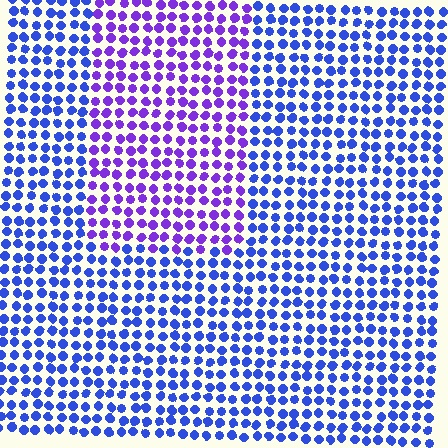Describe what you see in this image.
The image is filled with small blue elements in a uniform arrangement. A rectangle-shaped region is visible where the elements are tinted to a slightly different hue, forming a subtle color boundary.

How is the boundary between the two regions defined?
The boundary is defined purely by a slight shift in hue (about 38 degrees). Spacing, size, and orientation are identical on both sides.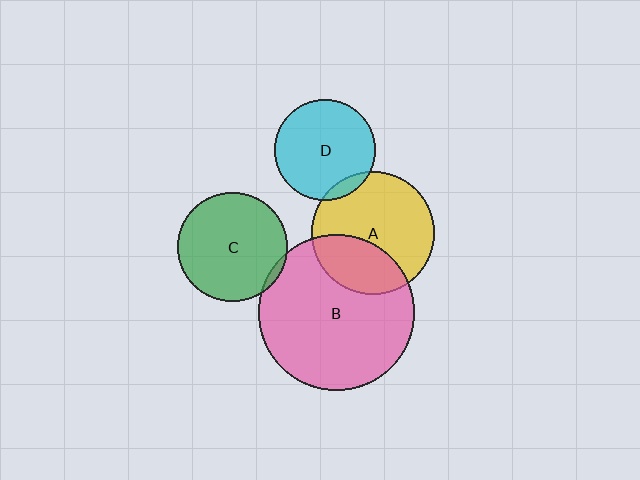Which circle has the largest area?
Circle B (pink).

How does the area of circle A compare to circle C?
Approximately 1.3 times.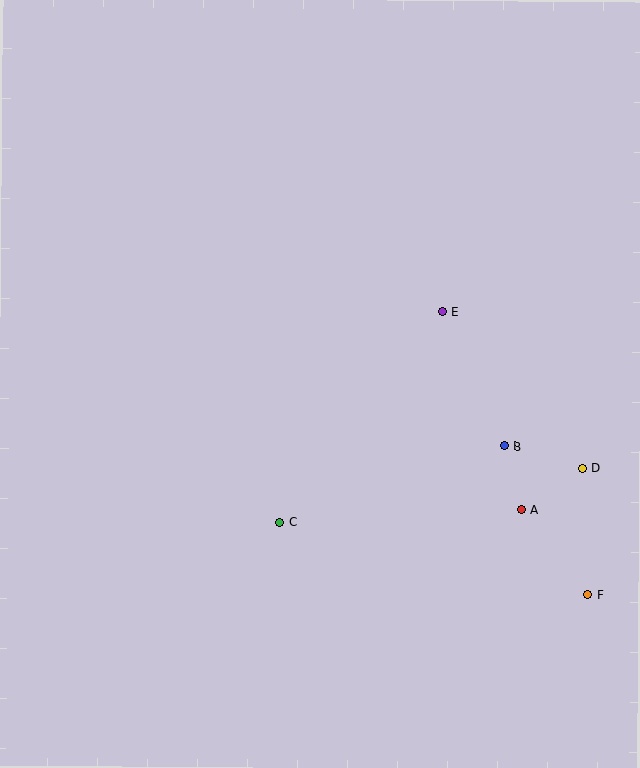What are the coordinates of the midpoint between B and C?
The midpoint between B and C is at (392, 484).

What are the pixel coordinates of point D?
Point D is at (583, 468).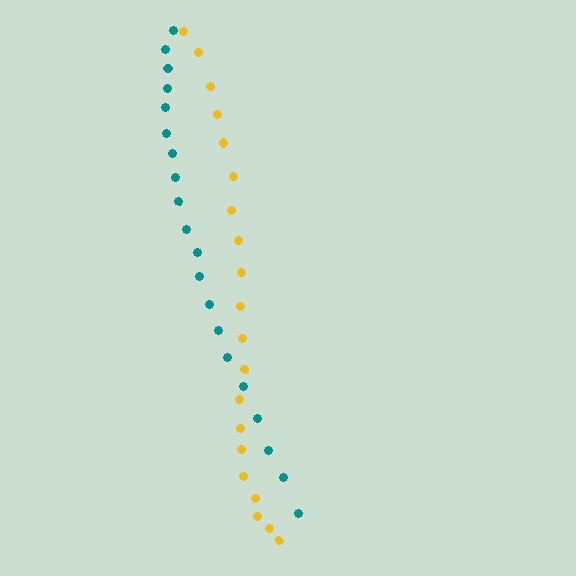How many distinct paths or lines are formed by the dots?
There are 2 distinct paths.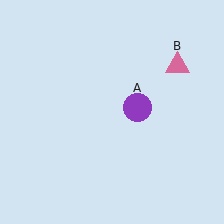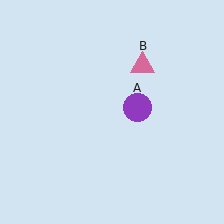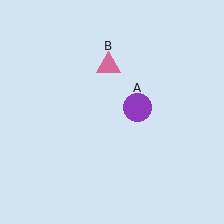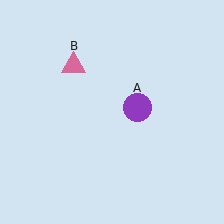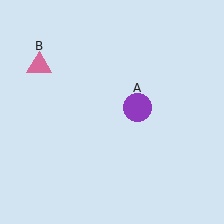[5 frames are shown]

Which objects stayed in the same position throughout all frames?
Purple circle (object A) remained stationary.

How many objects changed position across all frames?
1 object changed position: pink triangle (object B).